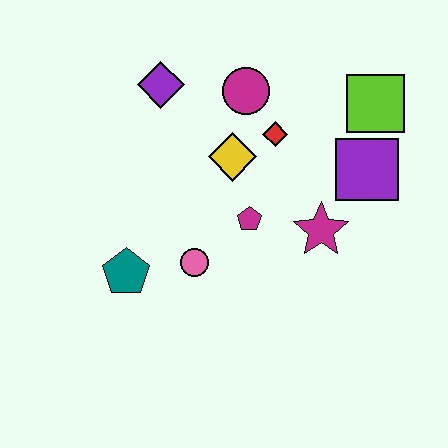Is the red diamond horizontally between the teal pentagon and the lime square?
Yes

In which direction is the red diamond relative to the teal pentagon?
The red diamond is to the right of the teal pentagon.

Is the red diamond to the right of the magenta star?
No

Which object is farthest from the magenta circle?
The teal pentagon is farthest from the magenta circle.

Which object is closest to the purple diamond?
The magenta circle is closest to the purple diamond.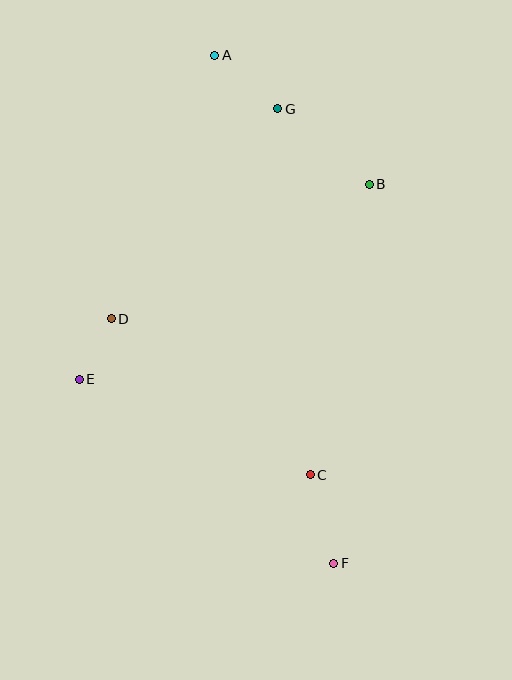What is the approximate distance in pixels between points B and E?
The distance between B and E is approximately 350 pixels.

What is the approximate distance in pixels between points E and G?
The distance between E and G is approximately 335 pixels.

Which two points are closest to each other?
Points D and E are closest to each other.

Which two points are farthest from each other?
Points A and F are farthest from each other.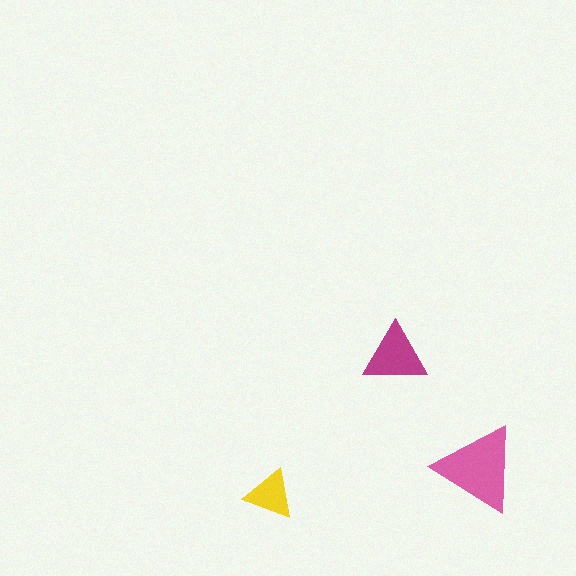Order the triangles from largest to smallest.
the pink one, the magenta one, the yellow one.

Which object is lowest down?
The yellow triangle is bottommost.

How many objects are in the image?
There are 3 objects in the image.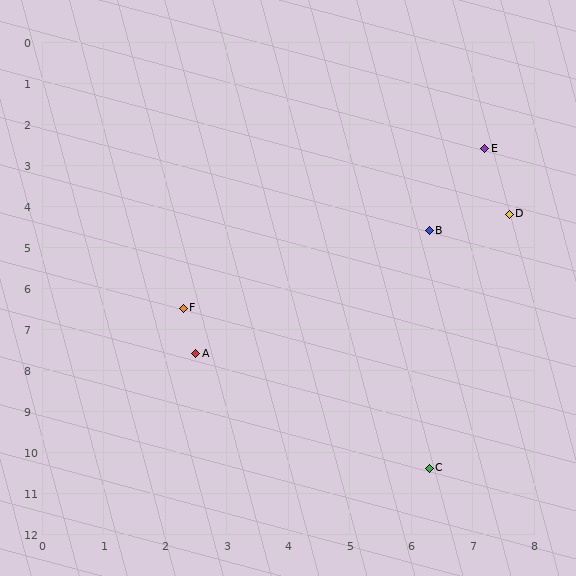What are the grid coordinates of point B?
Point B is at approximately (6.3, 4.6).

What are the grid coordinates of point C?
Point C is at approximately (6.3, 10.4).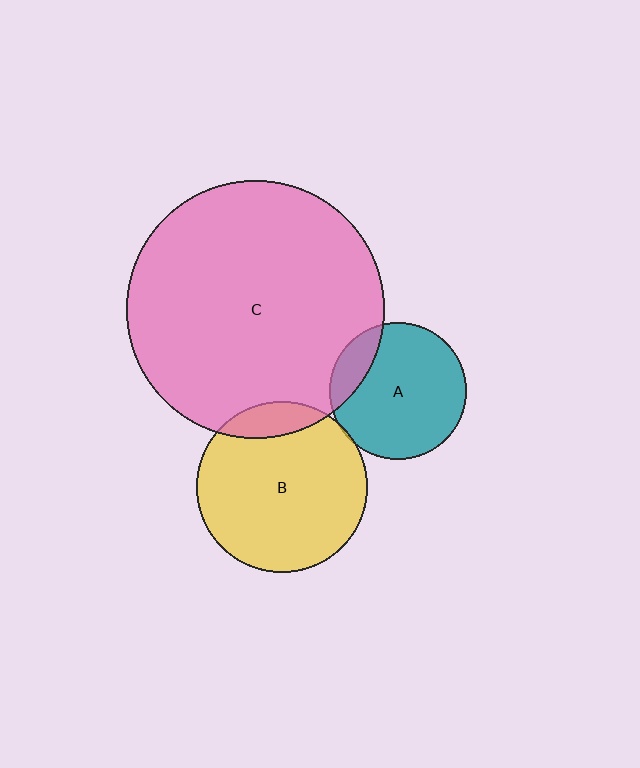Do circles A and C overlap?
Yes.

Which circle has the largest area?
Circle C (pink).